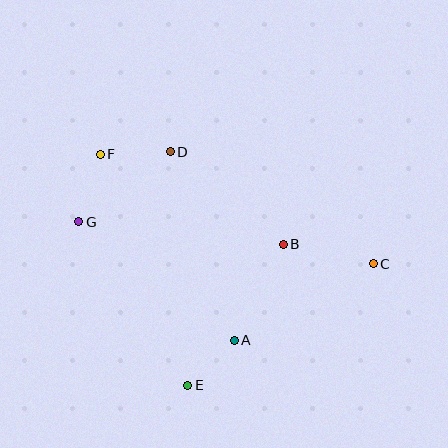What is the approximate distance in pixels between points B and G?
The distance between B and G is approximately 206 pixels.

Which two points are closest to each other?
Points A and E are closest to each other.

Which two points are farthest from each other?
Points C and G are farthest from each other.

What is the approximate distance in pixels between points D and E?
The distance between D and E is approximately 234 pixels.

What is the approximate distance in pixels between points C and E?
The distance between C and E is approximately 221 pixels.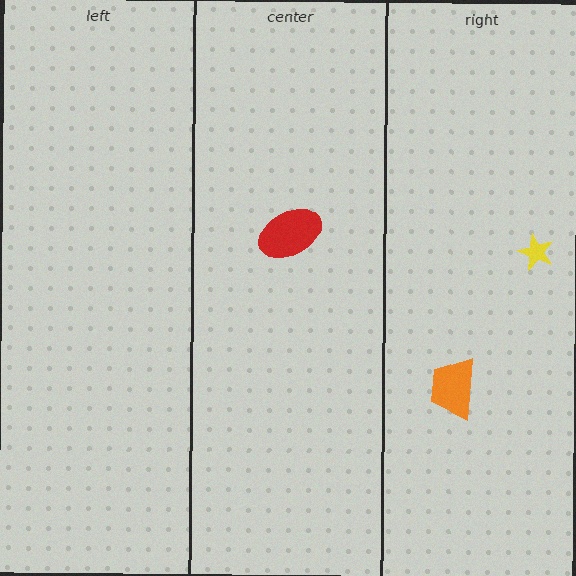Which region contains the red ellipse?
The center region.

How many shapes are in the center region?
1.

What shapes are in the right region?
The orange trapezoid, the yellow star.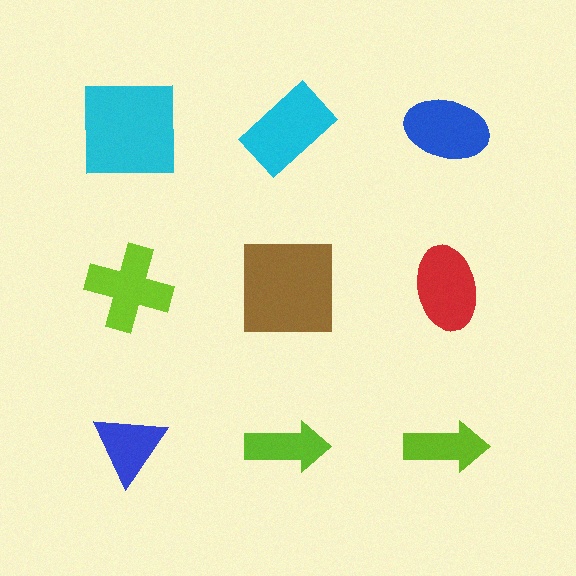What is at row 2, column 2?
A brown square.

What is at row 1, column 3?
A blue ellipse.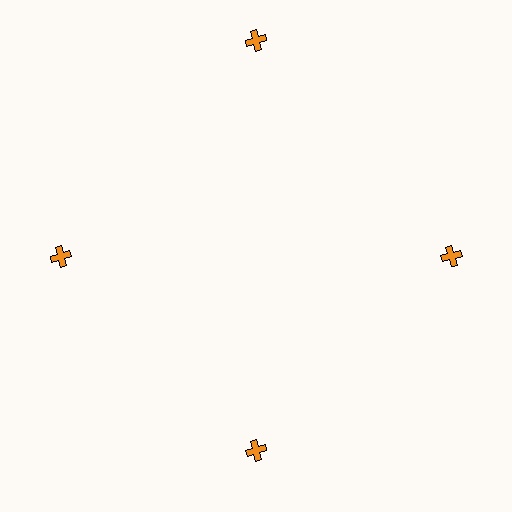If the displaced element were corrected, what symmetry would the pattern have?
It would have 4-fold rotational symmetry — the pattern would map onto itself every 90 degrees.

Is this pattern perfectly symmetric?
No. The 4 orange crosses are arranged in a ring, but one element near the 12 o'clock position is pushed outward from the center, breaking the 4-fold rotational symmetry.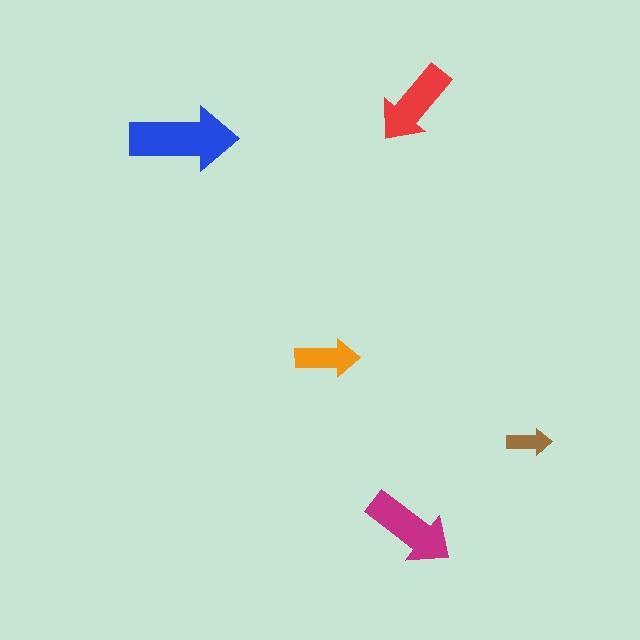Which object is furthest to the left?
The blue arrow is leftmost.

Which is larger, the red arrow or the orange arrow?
The red one.